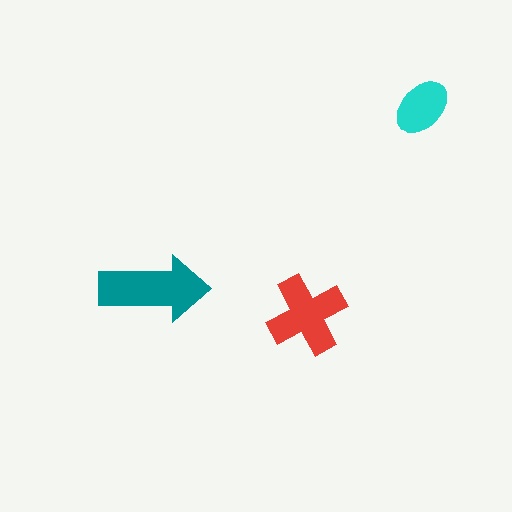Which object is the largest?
The teal arrow.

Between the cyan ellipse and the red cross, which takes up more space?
The red cross.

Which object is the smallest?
The cyan ellipse.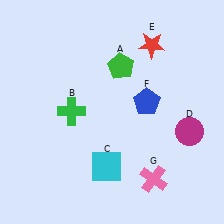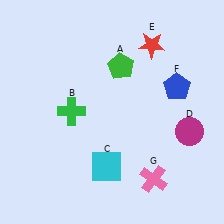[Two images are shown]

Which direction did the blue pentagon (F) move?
The blue pentagon (F) moved right.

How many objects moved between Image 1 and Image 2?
1 object moved between the two images.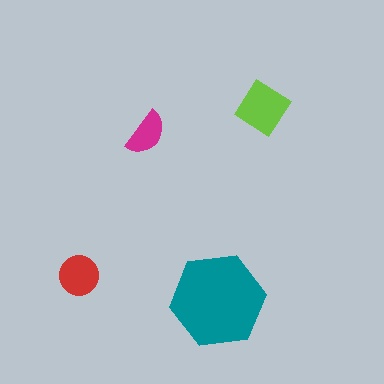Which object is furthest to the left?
The red circle is leftmost.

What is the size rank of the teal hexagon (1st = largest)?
1st.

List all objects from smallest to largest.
The magenta semicircle, the red circle, the lime diamond, the teal hexagon.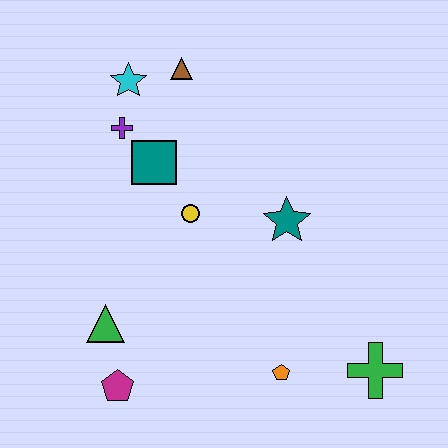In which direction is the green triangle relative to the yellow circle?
The green triangle is below the yellow circle.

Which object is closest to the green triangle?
The magenta pentagon is closest to the green triangle.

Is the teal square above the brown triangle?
No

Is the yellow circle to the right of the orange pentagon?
No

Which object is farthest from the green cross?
The cyan star is farthest from the green cross.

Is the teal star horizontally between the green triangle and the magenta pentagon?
No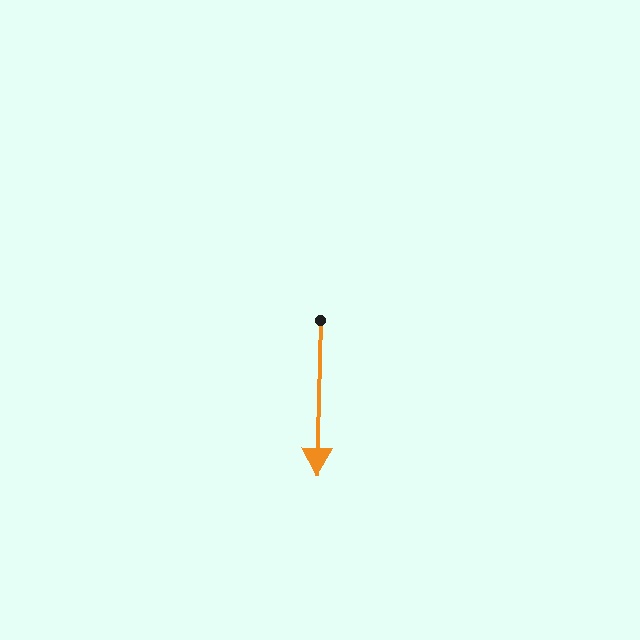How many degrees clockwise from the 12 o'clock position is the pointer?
Approximately 181 degrees.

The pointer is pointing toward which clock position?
Roughly 6 o'clock.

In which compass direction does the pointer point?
South.